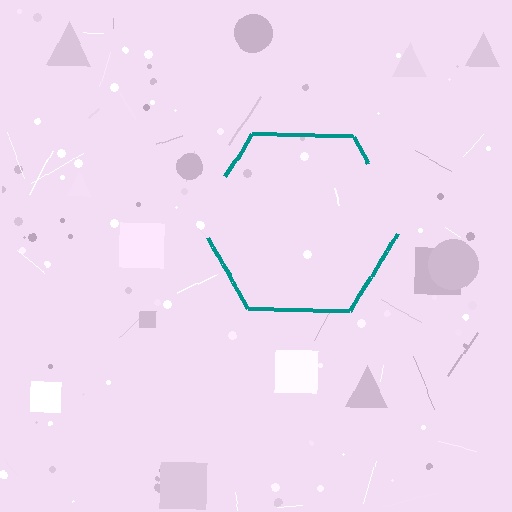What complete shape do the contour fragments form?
The contour fragments form a hexagon.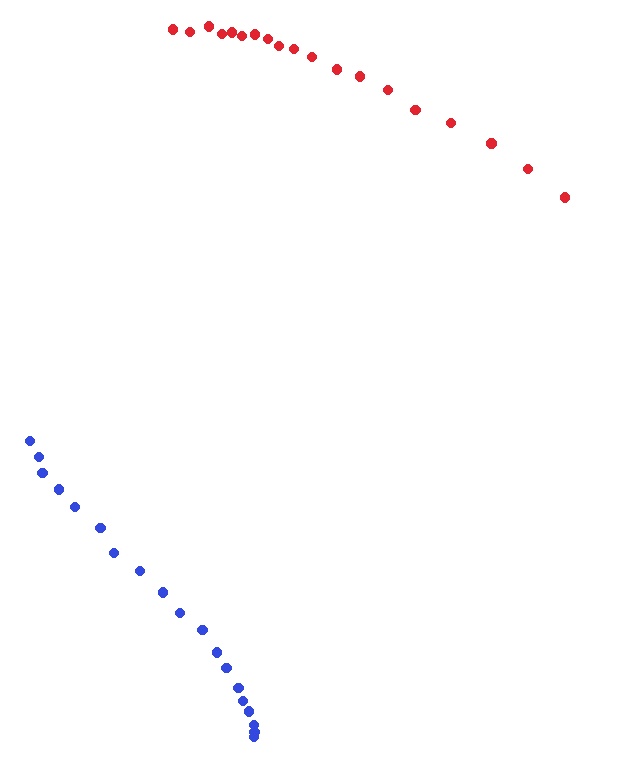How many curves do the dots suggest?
There are 2 distinct paths.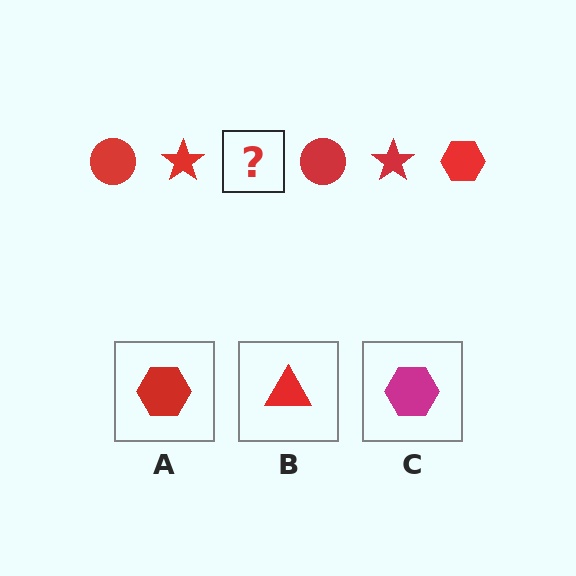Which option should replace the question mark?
Option A.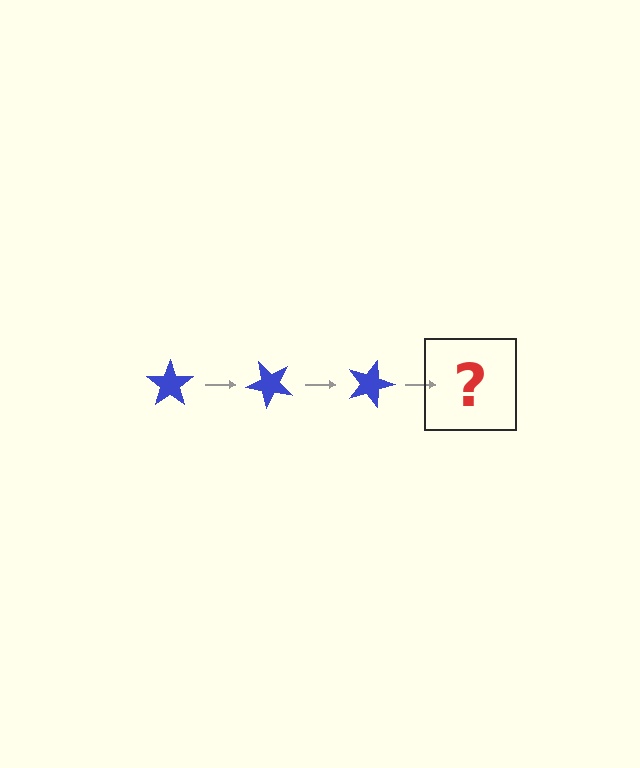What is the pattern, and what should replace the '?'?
The pattern is that the star rotates 45 degrees each step. The '?' should be a blue star rotated 135 degrees.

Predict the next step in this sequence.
The next step is a blue star rotated 135 degrees.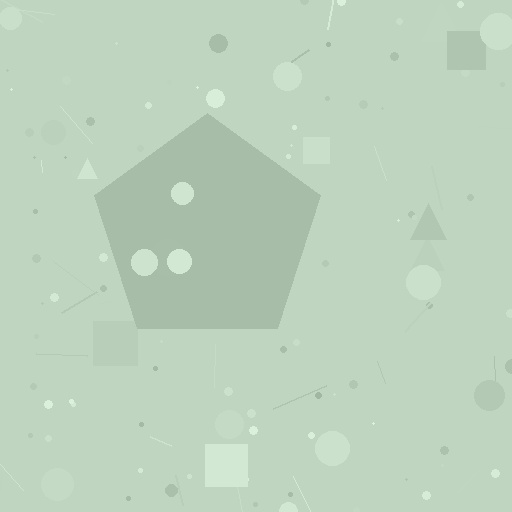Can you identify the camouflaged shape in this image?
The camouflaged shape is a pentagon.